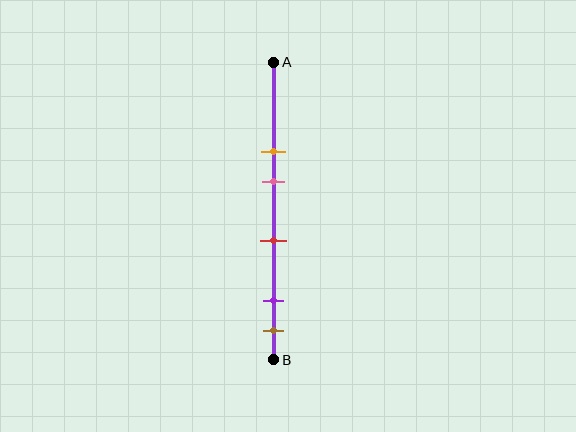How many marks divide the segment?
There are 5 marks dividing the segment.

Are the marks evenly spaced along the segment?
No, the marks are not evenly spaced.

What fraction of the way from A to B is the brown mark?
The brown mark is approximately 90% (0.9) of the way from A to B.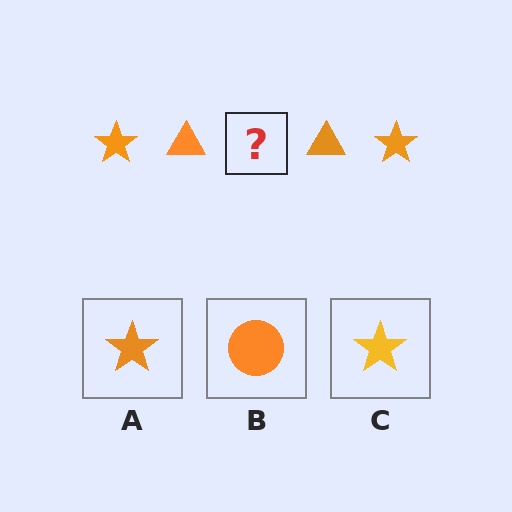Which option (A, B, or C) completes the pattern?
A.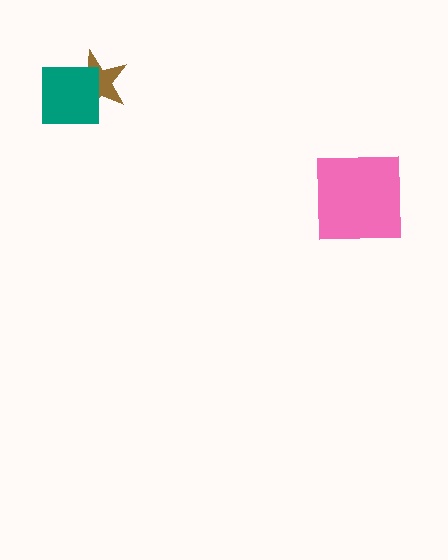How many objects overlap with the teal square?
1 object overlaps with the teal square.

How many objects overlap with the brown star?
1 object overlaps with the brown star.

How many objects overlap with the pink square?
0 objects overlap with the pink square.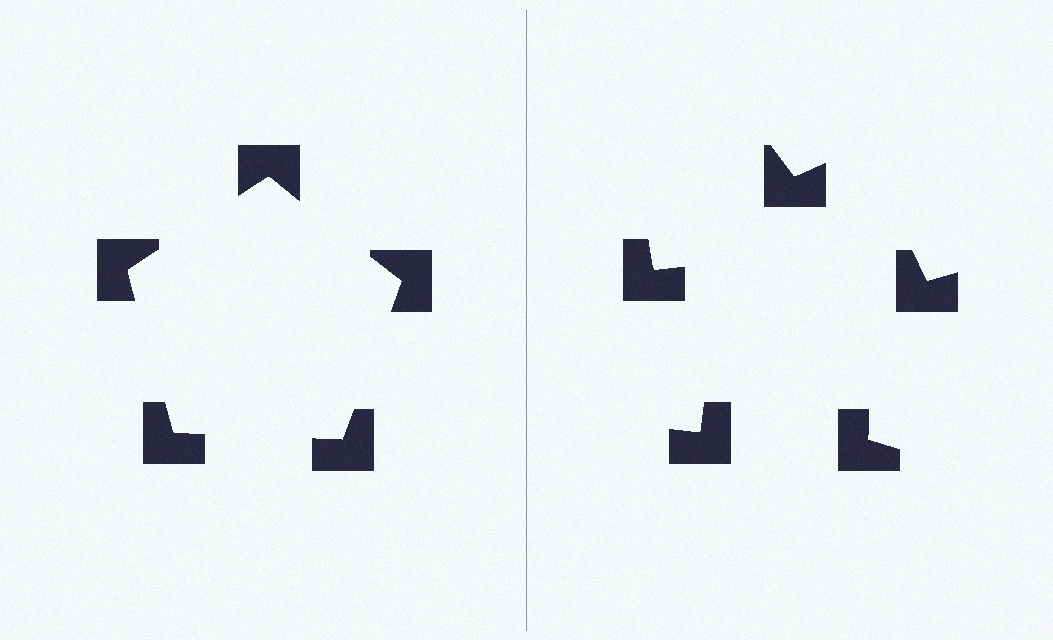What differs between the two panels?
The notched squares are positioned identically on both sides; only the wedge orientations differ. On the left they align to a pentagon; on the right they are misaligned.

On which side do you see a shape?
An illusory pentagon appears on the left side. On the right side the wedge cuts are rotated, so no coherent shape forms.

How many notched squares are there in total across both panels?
10 — 5 on each side.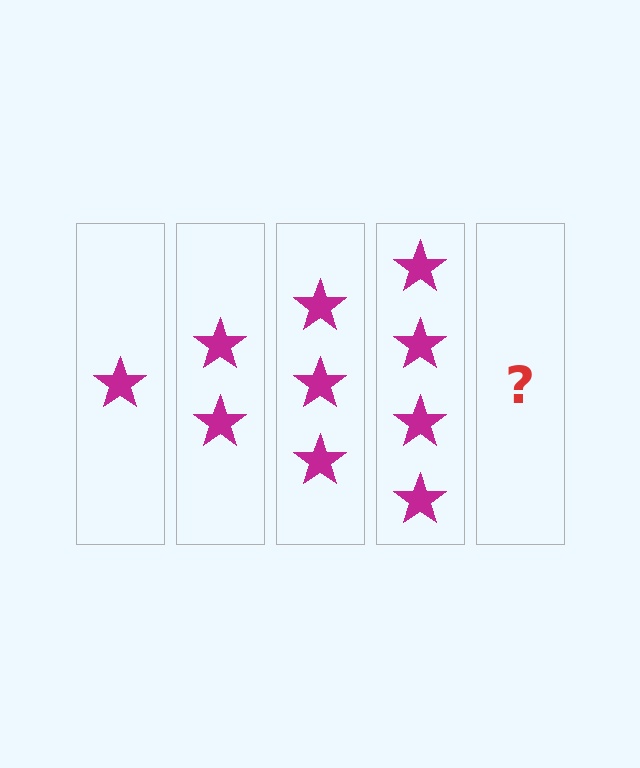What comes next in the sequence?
The next element should be 5 stars.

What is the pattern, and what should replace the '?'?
The pattern is that each step adds one more star. The '?' should be 5 stars.